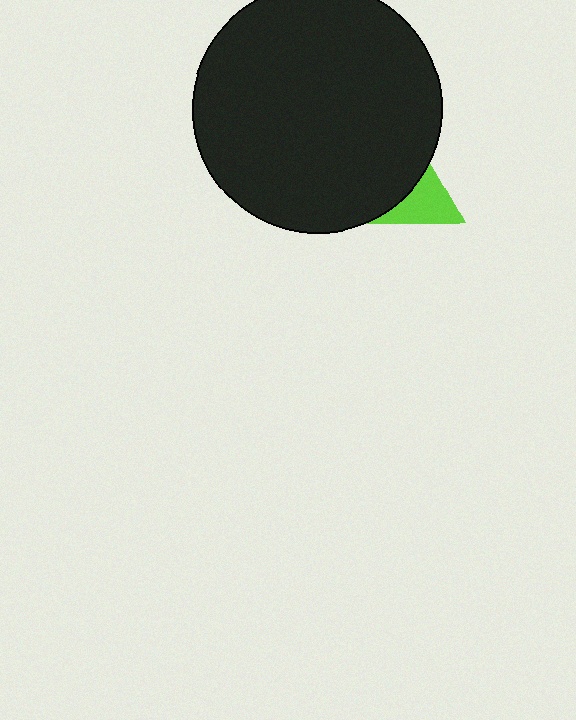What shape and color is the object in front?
The object in front is a black circle.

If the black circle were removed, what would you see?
You would see the complete lime triangle.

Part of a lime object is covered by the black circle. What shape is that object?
It is a triangle.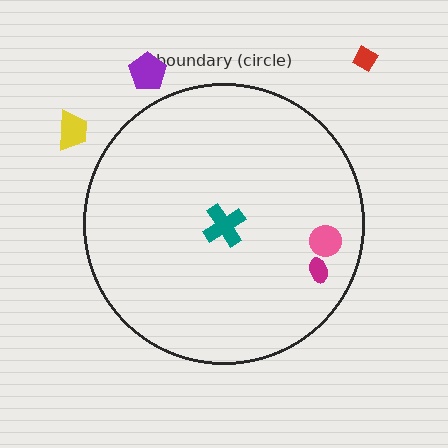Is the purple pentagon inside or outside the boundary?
Outside.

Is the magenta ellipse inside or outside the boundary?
Inside.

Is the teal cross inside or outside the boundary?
Inside.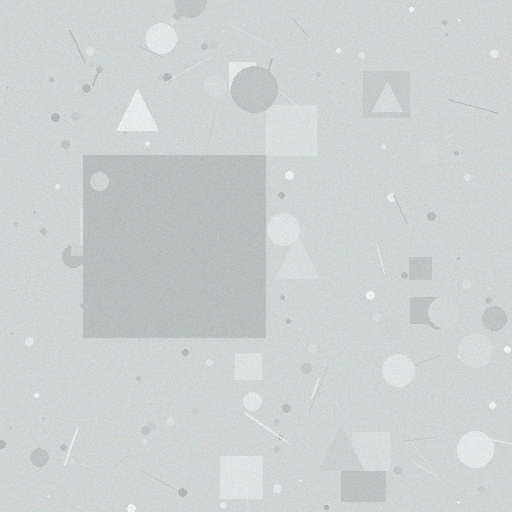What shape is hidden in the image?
A square is hidden in the image.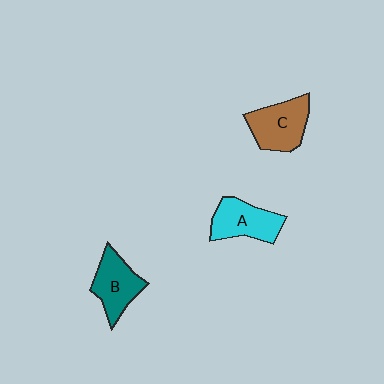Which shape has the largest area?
Shape C (brown).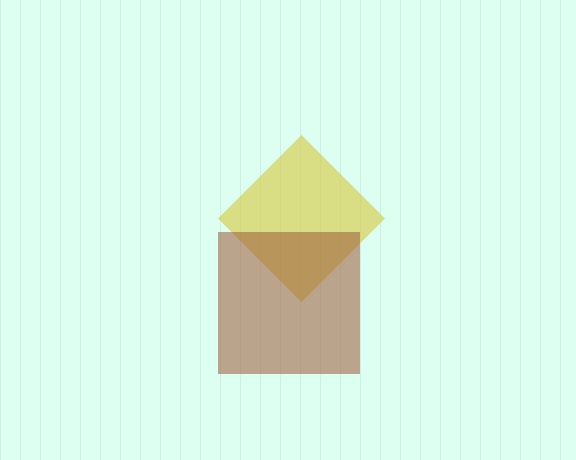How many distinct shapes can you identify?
There are 2 distinct shapes: a yellow diamond, a brown square.